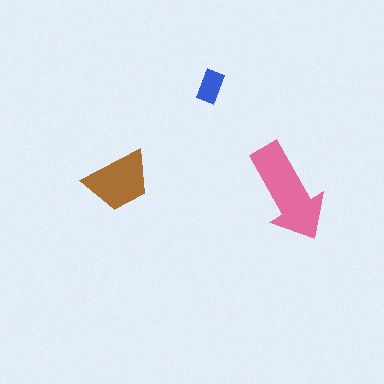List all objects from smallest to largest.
The blue rectangle, the brown trapezoid, the pink arrow.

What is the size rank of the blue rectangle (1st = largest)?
3rd.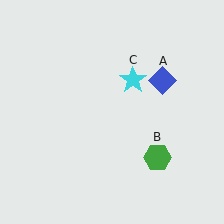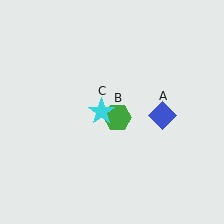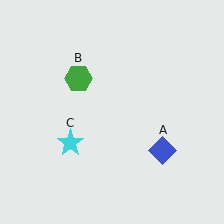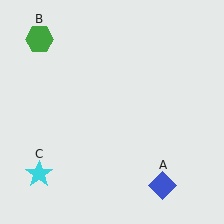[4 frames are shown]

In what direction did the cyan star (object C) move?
The cyan star (object C) moved down and to the left.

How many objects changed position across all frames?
3 objects changed position: blue diamond (object A), green hexagon (object B), cyan star (object C).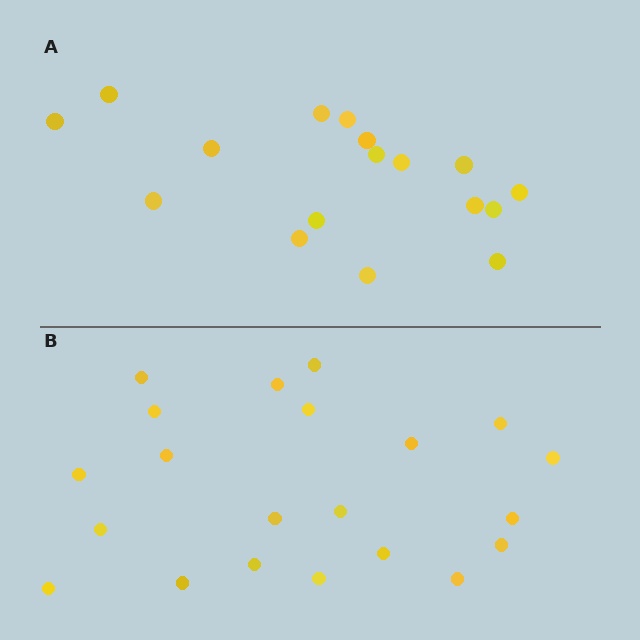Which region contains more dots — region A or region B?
Region B (the bottom region) has more dots.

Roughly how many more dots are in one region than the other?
Region B has about 4 more dots than region A.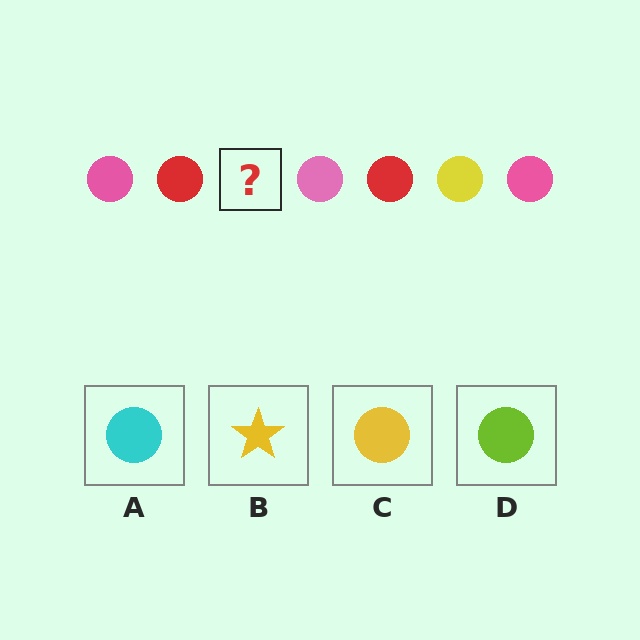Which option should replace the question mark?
Option C.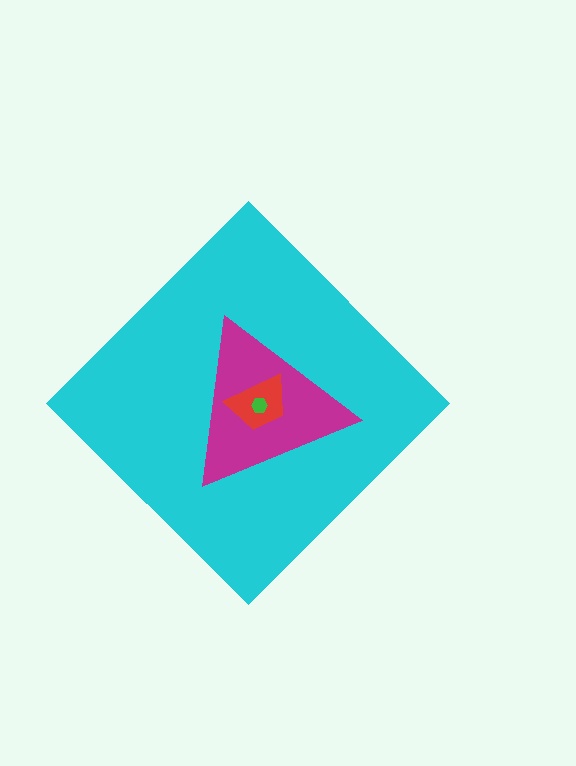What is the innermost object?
The green hexagon.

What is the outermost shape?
The cyan diamond.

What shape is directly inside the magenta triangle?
The red trapezoid.